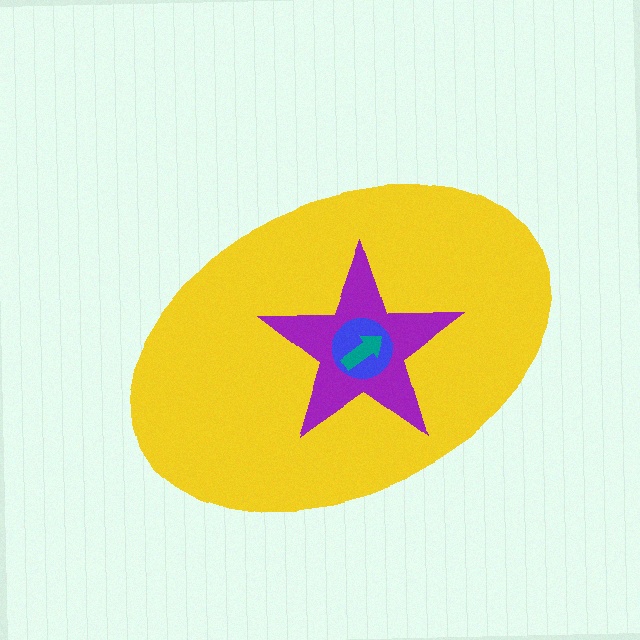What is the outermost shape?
The yellow ellipse.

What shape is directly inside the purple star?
The blue circle.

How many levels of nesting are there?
4.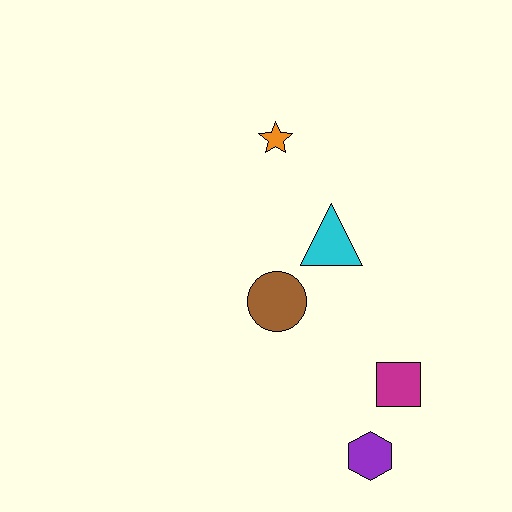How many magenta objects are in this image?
There is 1 magenta object.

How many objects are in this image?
There are 5 objects.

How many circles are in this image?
There is 1 circle.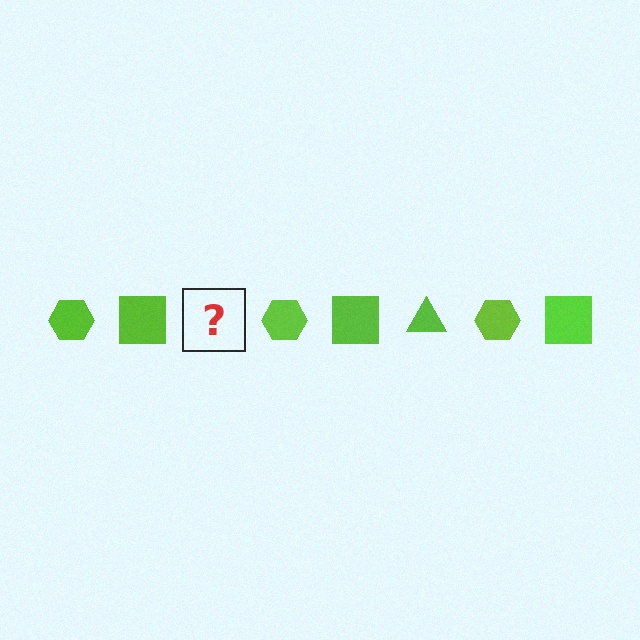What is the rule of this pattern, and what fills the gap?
The rule is that the pattern cycles through hexagon, square, triangle shapes in lime. The gap should be filled with a lime triangle.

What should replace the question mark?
The question mark should be replaced with a lime triangle.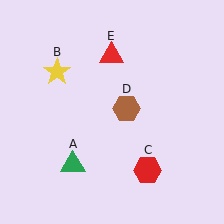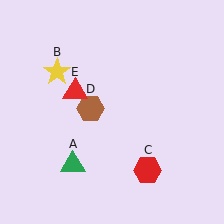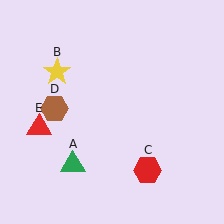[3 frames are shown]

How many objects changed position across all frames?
2 objects changed position: brown hexagon (object D), red triangle (object E).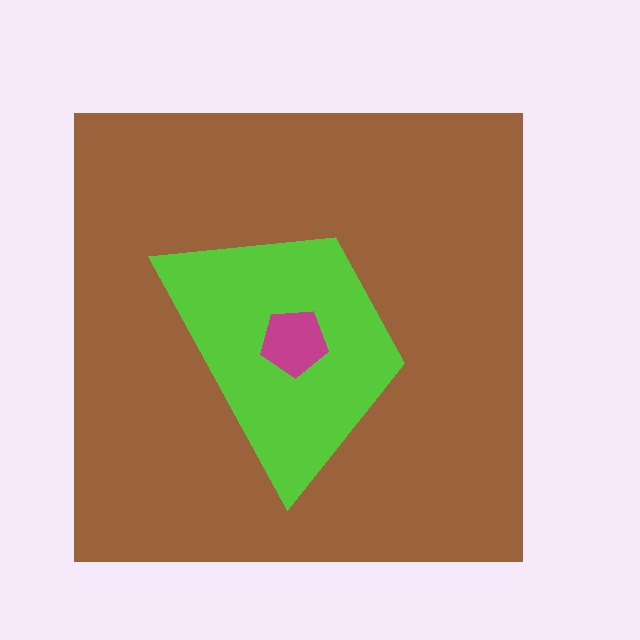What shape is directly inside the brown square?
The lime trapezoid.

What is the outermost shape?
The brown square.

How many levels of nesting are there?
3.